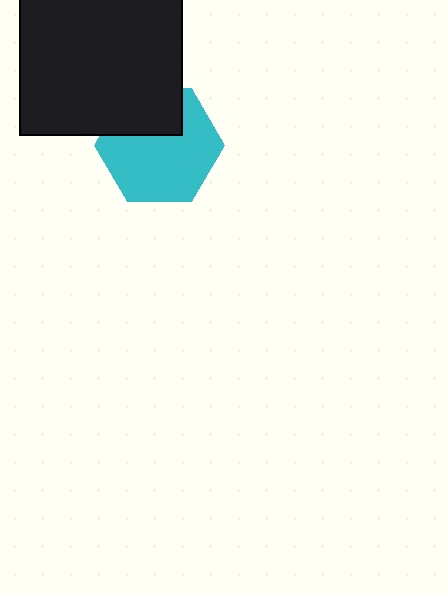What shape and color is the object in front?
The object in front is a black rectangle.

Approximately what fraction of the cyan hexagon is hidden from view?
Roughly 30% of the cyan hexagon is hidden behind the black rectangle.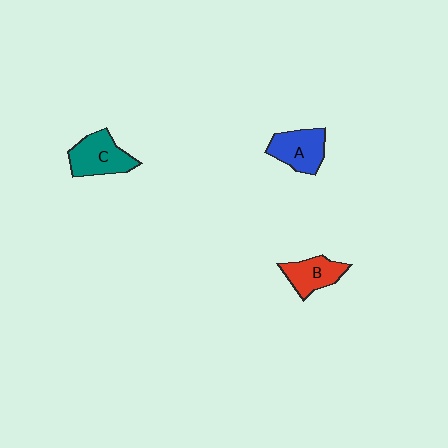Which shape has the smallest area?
Shape B (red).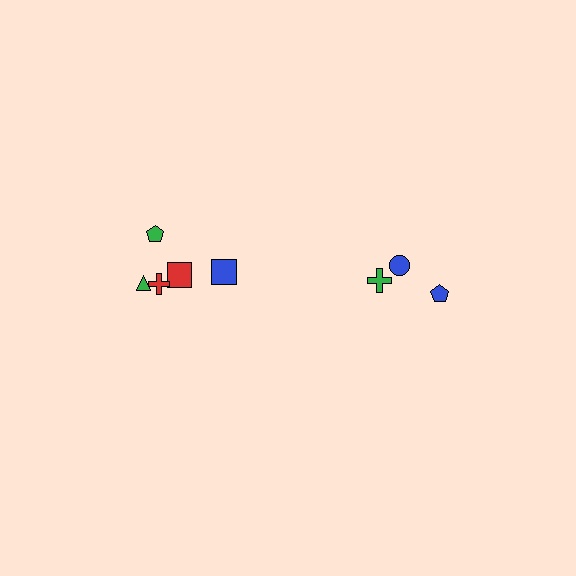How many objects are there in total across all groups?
There are 8 objects.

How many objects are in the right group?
There are 3 objects.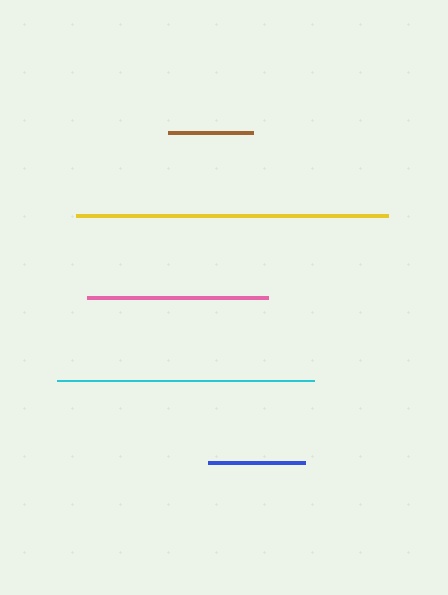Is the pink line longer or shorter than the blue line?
The pink line is longer than the blue line.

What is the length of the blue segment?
The blue segment is approximately 98 pixels long.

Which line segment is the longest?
The yellow line is the longest at approximately 312 pixels.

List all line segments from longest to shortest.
From longest to shortest: yellow, cyan, pink, blue, brown.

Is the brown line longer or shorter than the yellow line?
The yellow line is longer than the brown line.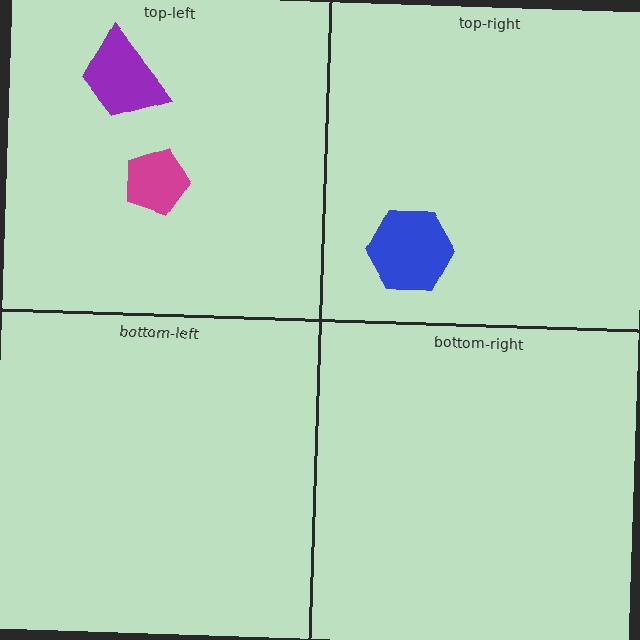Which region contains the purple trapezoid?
The top-left region.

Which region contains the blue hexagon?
The top-right region.